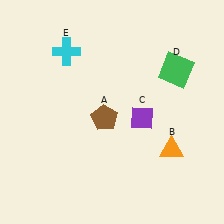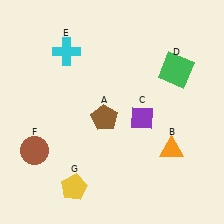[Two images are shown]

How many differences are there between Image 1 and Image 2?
There are 2 differences between the two images.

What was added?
A brown circle (F), a yellow pentagon (G) were added in Image 2.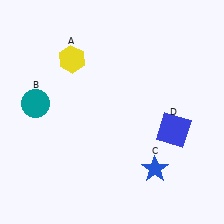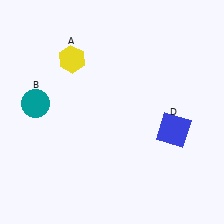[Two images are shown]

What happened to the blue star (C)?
The blue star (C) was removed in Image 2. It was in the bottom-right area of Image 1.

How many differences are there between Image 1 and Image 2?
There is 1 difference between the two images.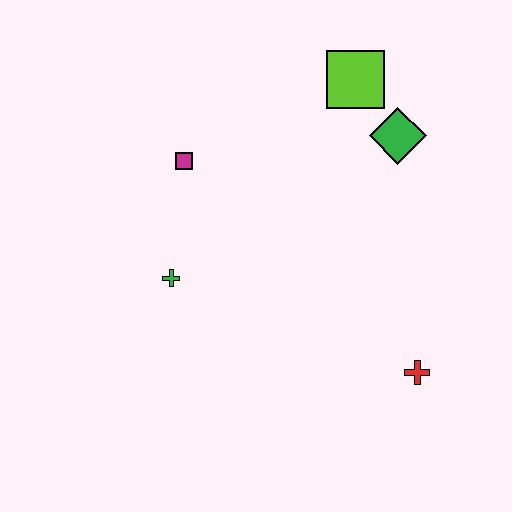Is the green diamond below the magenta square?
No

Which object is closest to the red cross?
The green diamond is closest to the red cross.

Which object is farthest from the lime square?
The red cross is farthest from the lime square.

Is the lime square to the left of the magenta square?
No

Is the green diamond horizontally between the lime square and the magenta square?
No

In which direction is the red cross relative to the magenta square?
The red cross is to the right of the magenta square.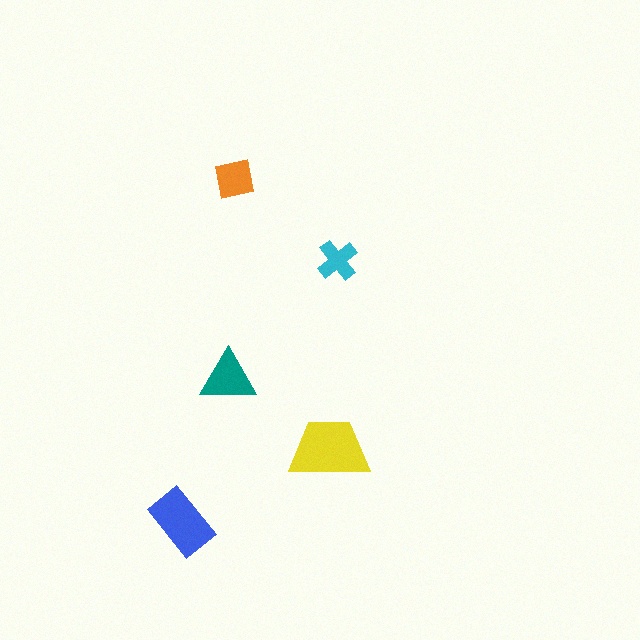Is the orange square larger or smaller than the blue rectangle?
Smaller.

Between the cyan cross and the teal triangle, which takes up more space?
The teal triangle.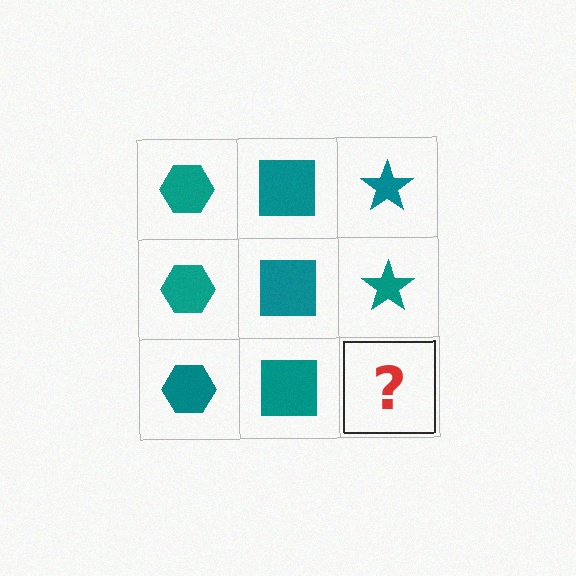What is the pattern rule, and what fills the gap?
The rule is that each column has a consistent shape. The gap should be filled with a teal star.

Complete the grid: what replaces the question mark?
The question mark should be replaced with a teal star.